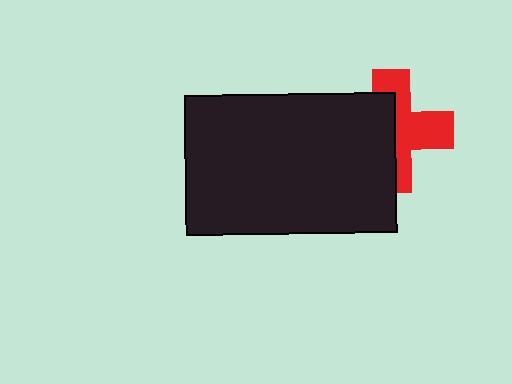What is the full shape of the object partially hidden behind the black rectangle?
The partially hidden object is a red cross.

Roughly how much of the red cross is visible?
About half of it is visible (roughly 49%).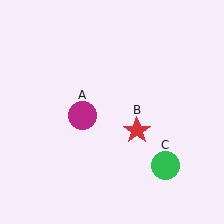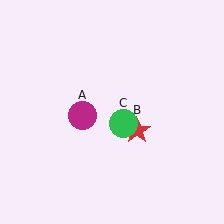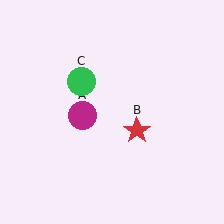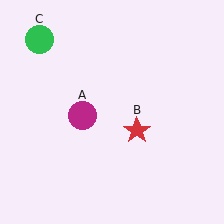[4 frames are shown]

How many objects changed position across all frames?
1 object changed position: green circle (object C).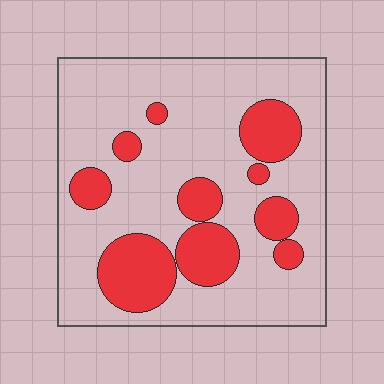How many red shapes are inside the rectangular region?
10.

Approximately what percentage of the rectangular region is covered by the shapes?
Approximately 25%.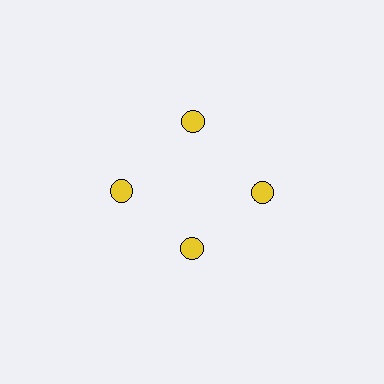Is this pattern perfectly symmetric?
No. The 4 yellow circles are arranged in a ring, but one element near the 6 o'clock position is pulled inward toward the center, breaking the 4-fold rotational symmetry.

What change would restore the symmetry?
The symmetry would be restored by moving it outward, back onto the ring so that all 4 circles sit at equal angles and equal distance from the center.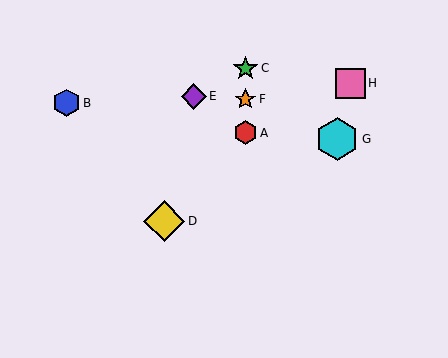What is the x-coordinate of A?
Object A is at x≈245.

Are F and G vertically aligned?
No, F is at x≈245 and G is at x≈337.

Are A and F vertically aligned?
Yes, both are at x≈245.